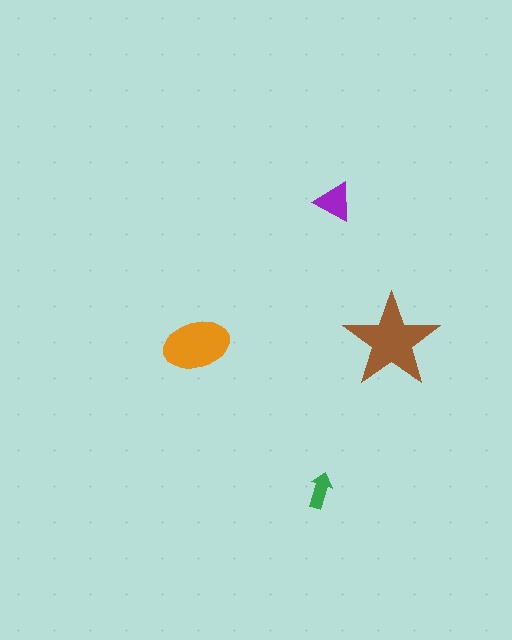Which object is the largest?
The brown star.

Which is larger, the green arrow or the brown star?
The brown star.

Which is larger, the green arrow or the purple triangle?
The purple triangle.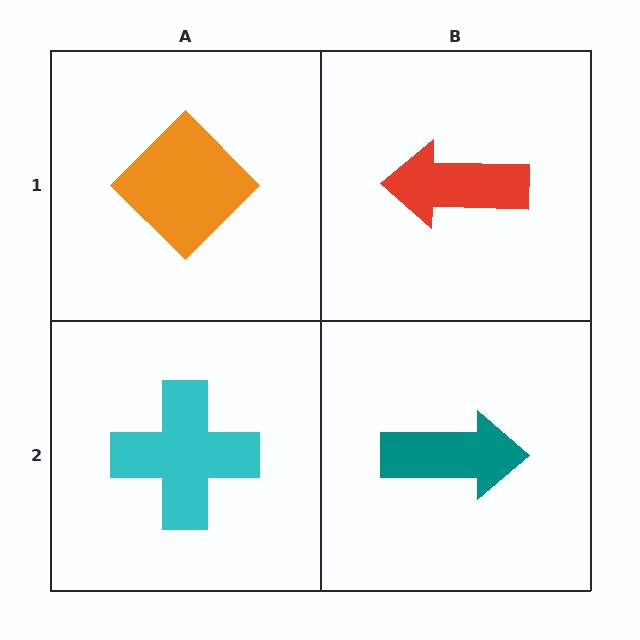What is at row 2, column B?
A teal arrow.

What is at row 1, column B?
A red arrow.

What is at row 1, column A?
An orange diamond.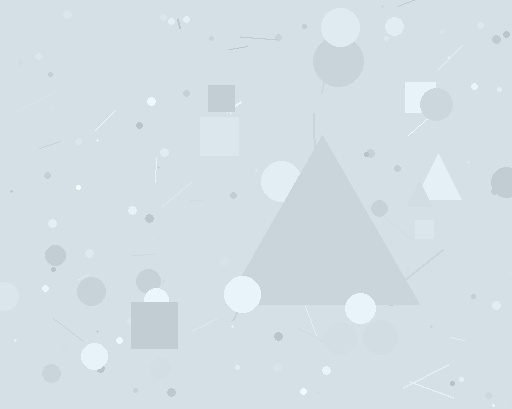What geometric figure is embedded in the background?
A triangle is embedded in the background.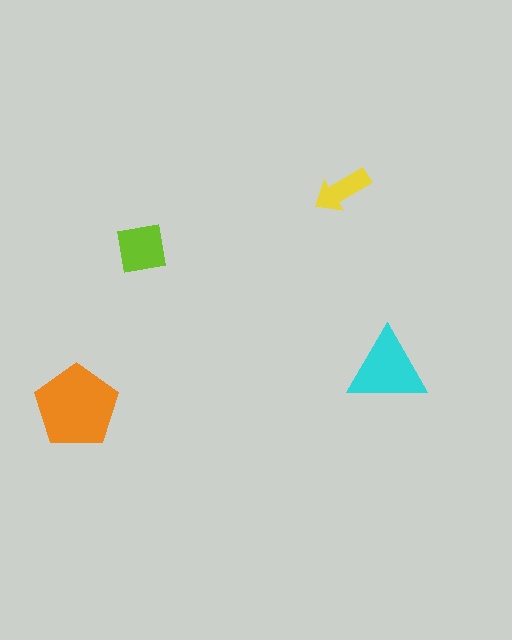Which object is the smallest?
The yellow arrow.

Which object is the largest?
The orange pentagon.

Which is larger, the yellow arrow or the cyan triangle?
The cyan triangle.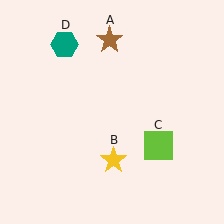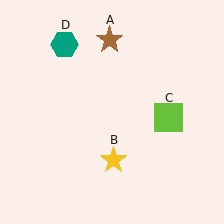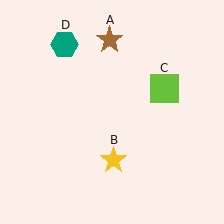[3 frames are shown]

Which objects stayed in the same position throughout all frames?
Brown star (object A) and yellow star (object B) and teal hexagon (object D) remained stationary.